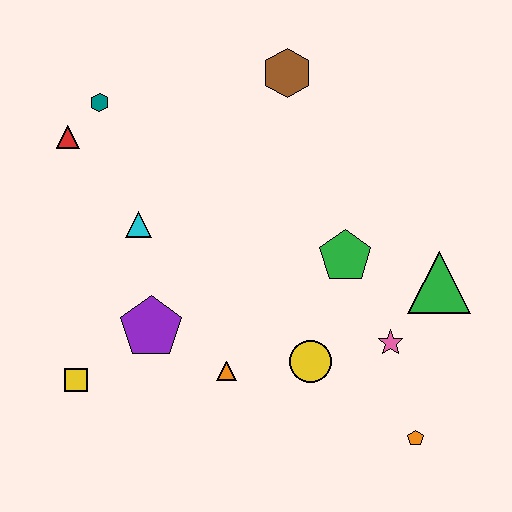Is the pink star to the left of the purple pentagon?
No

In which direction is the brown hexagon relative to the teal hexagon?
The brown hexagon is to the right of the teal hexagon.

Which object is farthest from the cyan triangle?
The orange pentagon is farthest from the cyan triangle.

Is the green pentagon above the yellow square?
Yes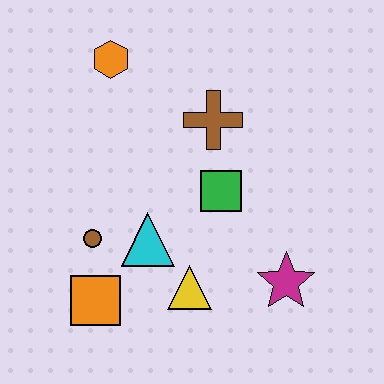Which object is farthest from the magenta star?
The orange hexagon is farthest from the magenta star.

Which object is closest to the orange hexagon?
The brown cross is closest to the orange hexagon.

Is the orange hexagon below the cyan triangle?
No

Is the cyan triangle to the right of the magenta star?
No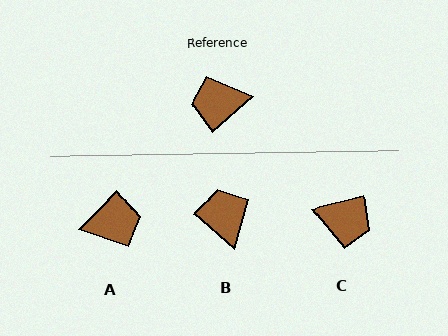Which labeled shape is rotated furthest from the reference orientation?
A, about 175 degrees away.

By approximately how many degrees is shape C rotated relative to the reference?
Approximately 153 degrees counter-clockwise.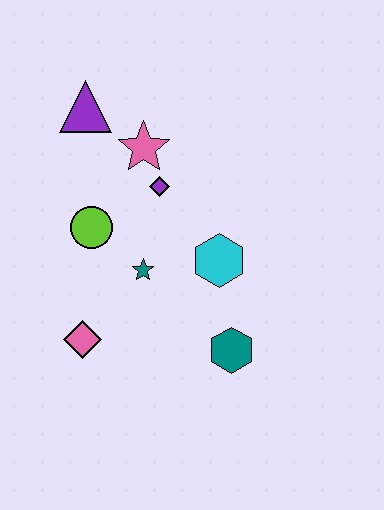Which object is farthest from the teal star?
The purple triangle is farthest from the teal star.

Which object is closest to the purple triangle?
The pink star is closest to the purple triangle.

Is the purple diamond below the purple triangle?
Yes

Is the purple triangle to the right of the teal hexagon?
No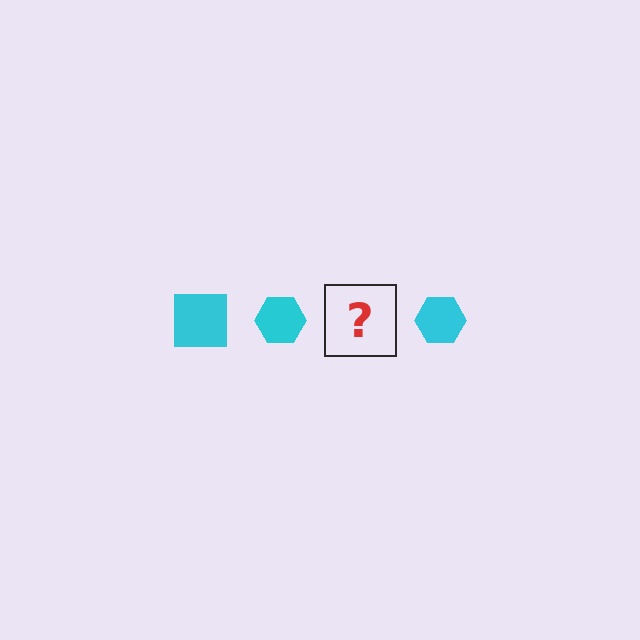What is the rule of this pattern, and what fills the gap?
The rule is that the pattern cycles through square, hexagon shapes in cyan. The gap should be filled with a cyan square.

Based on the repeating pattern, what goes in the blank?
The blank should be a cyan square.